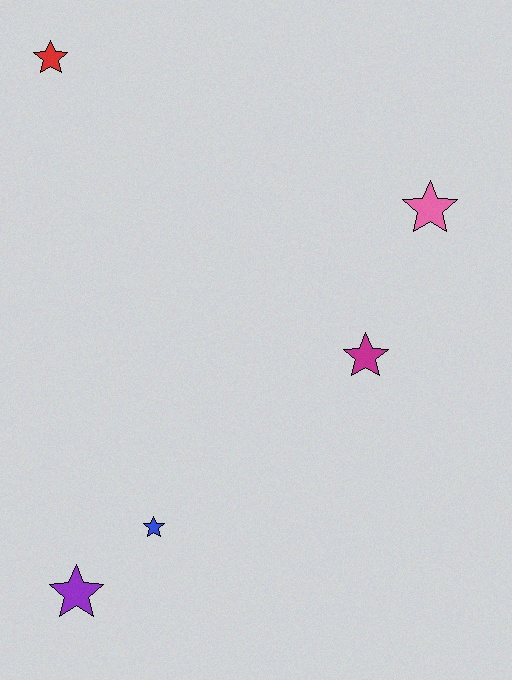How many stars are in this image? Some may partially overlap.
There are 5 stars.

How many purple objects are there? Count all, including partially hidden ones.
There is 1 purple object.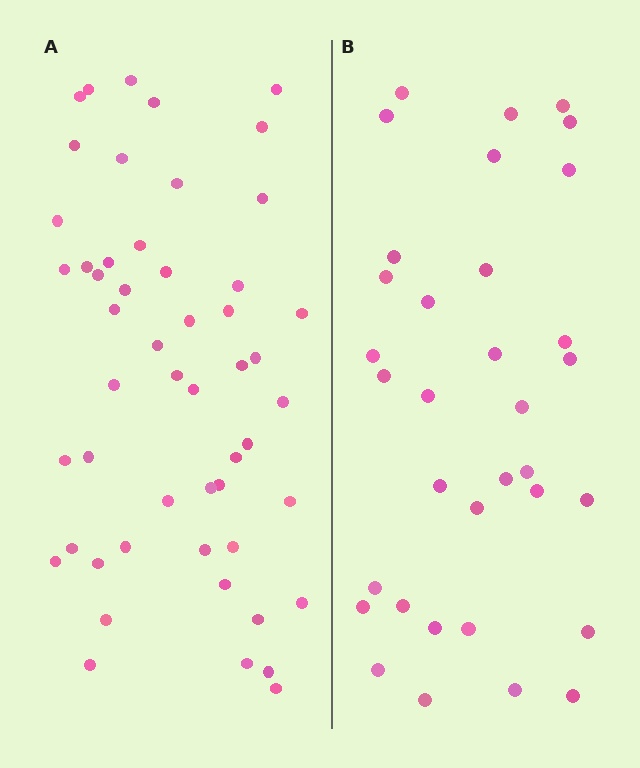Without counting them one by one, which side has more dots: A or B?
Region A (the left region) has more dots.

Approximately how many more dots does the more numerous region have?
Region A has approximately 20 more dots than region B.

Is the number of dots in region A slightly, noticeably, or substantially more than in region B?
Region A has substantially more. The ratio is roughly 1.5 to 1.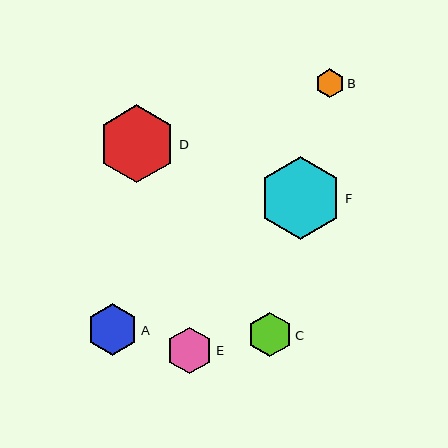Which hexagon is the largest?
Hexagon F is the largest with a size of approximately 84 pixels.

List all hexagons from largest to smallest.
From largest to smallest: F, D, A, E, C, B.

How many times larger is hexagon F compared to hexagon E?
Hexagon F is approximately 1.8 times the size of hexagon E.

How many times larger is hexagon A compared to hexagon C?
Hexagon A is approximately 1.2 times the size of hexagon C.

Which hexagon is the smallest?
Hexagon B is the smallest with a size of approximately 29 pixels.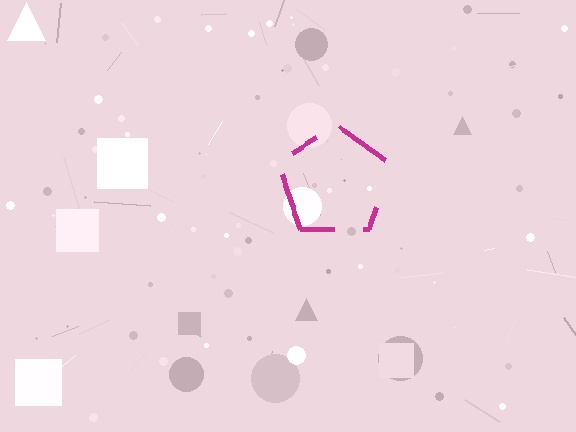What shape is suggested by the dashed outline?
The dashed outline suggests a pentagon.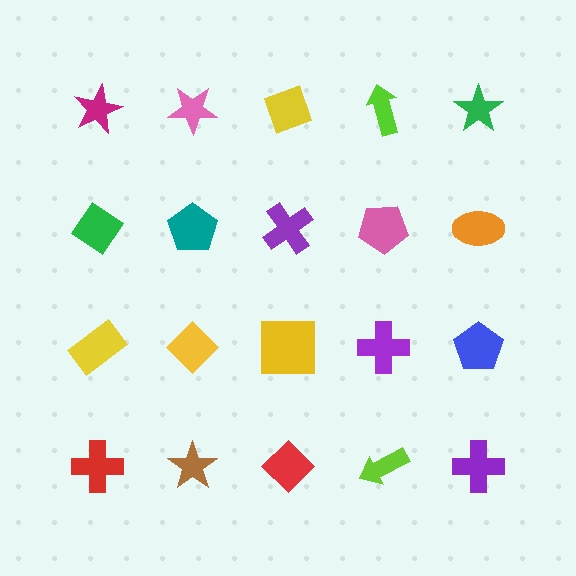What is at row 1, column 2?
A pink star.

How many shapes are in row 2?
5 shapes.